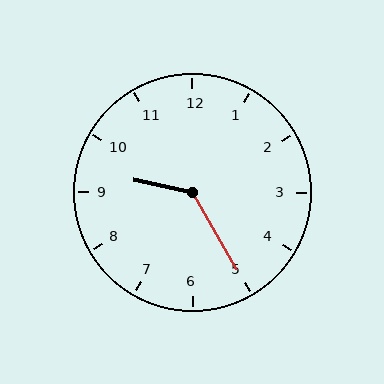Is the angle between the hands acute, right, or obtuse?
It is obtuse.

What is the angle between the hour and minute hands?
Approximately 132 degrees.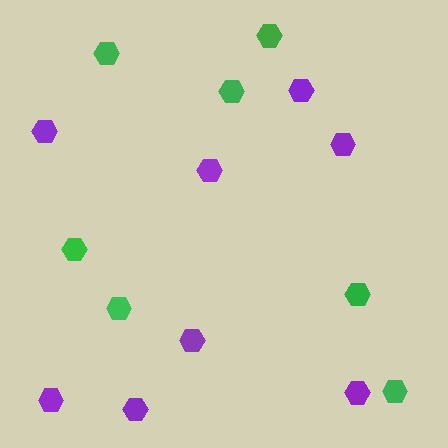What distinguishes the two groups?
There are 2 groups: one group of purple hexagons (8) and one group of green hexagons (7).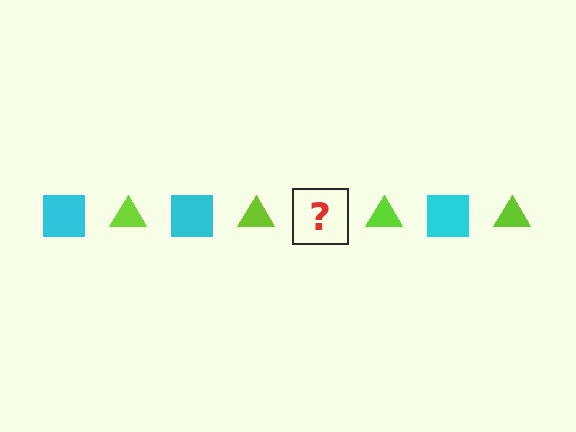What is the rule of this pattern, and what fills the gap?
The rule is that the pattern alternates between cyan square and lime triangle. The gap should be filled with a cyan square.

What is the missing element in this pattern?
The missing element is a cyan square.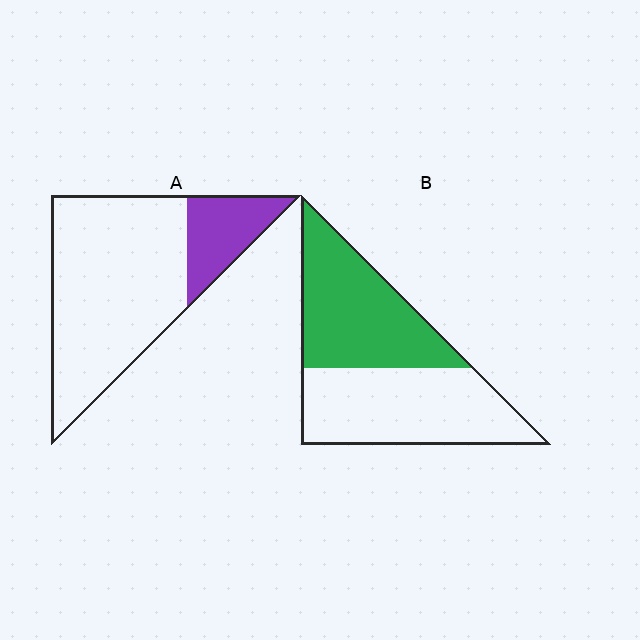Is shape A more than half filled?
No.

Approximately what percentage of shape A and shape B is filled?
A is approximately 20% and B is approximately 50%.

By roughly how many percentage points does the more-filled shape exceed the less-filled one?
By roughly 25 percentage points (B over A).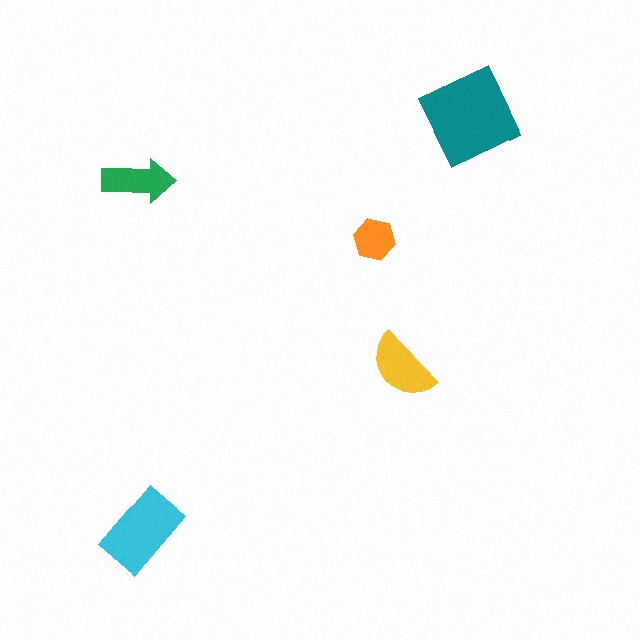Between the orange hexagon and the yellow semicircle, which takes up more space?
The yellow semicircle.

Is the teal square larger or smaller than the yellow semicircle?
Larger.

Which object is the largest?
The teal square.